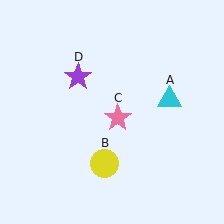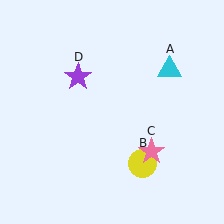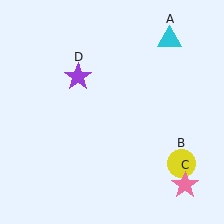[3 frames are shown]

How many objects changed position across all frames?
3 objects changed position: cyan triangle (object A), yellow circle (object B), pink star (object C).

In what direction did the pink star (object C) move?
The pink star (object C) moved down and to the right.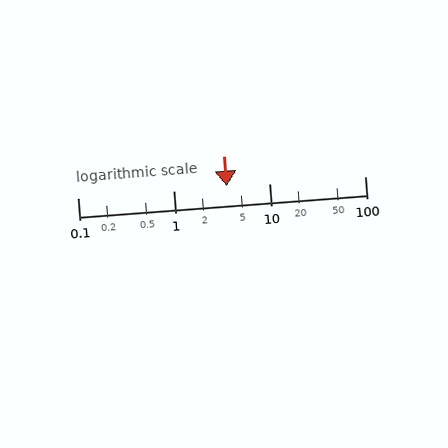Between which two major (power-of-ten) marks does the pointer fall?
The pointer is between 1 and 10.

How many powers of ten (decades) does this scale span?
The scale spans 3 decades, from 0.1 to 100.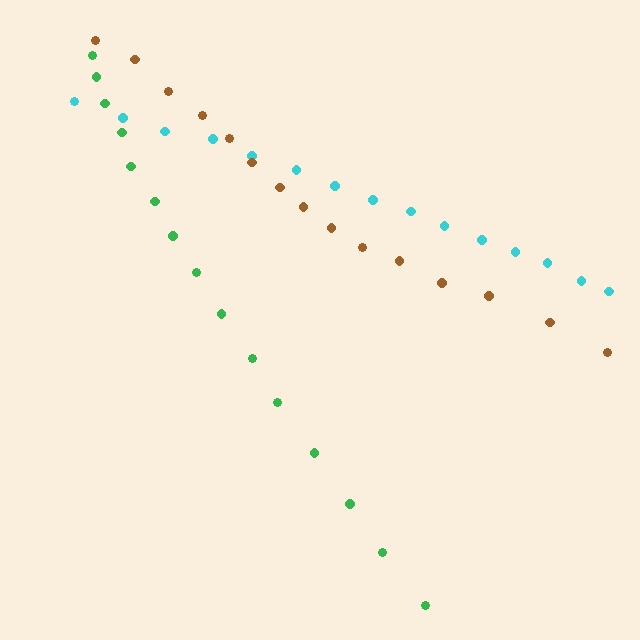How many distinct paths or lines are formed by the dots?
There are 3 distinct paths.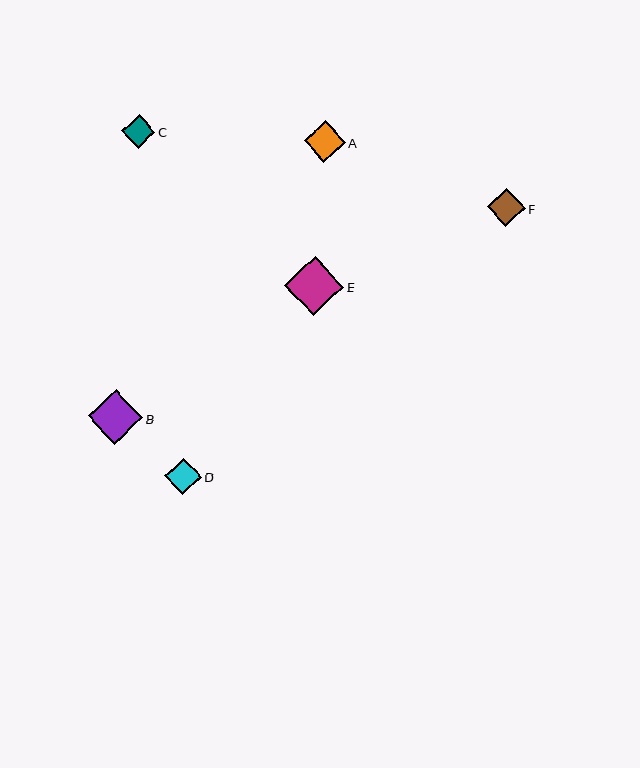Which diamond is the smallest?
Diamond C is the smallest with a size of approximately 33 pixels.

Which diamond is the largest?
Diamond E is the largest with a size of approximately 59 pixels.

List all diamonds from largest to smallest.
From largest to smallest: E, B, A, F, D, C.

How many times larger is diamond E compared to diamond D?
Diamond E is approximately 1.6 times the size of diamond D.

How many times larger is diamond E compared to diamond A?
Diamond E is approximately 1.4 times the size of diamond A.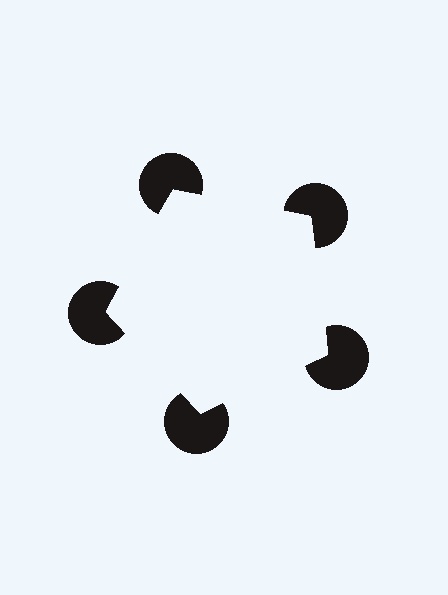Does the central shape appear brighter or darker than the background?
It typically appears slightly brighter than the background, even though no actual brightness change is drawn.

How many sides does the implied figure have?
5 sides.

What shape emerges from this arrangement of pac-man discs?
An illusory pentagon — its edges are inferred from the aligned wedge cuts in the pac-man discs, not physically drawn.